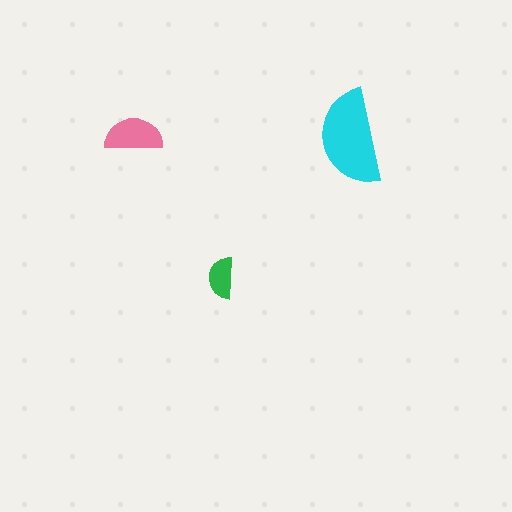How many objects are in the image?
There are 3 objects in the image.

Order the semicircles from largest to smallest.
the cyan one, the pink one, the green one.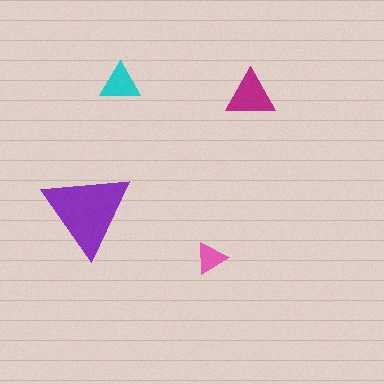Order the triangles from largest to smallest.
the purple one, the magenta one, the cyan one, the pink one.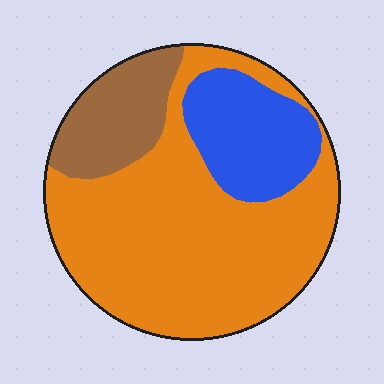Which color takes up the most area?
Orange, at roughly 65%.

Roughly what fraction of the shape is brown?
Brown covers about 15% of the shape.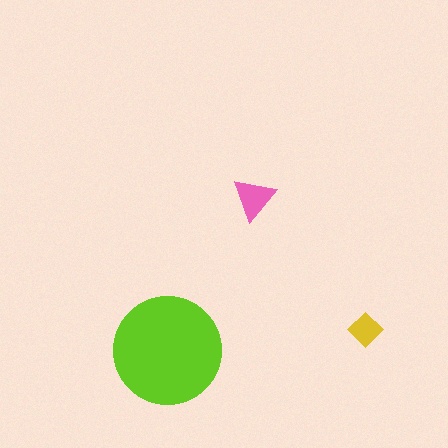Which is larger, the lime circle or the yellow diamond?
The lime circle.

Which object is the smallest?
The yellow diamond.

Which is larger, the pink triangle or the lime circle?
The lime circle.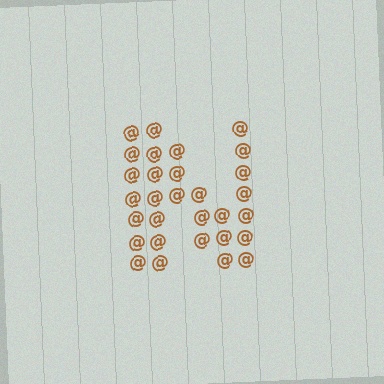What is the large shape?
The large shape is the letter N.